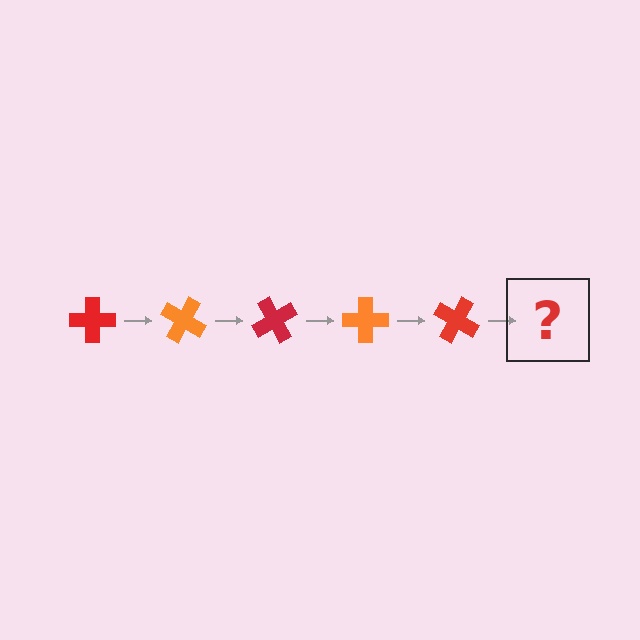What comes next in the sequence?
The next element should be an orange cross, rotated 150 degrees from the start.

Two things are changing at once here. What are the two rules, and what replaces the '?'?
The two rules are that it rotates 30 degrees each step and the color cycles through red and orange. The '?' should be an orange cross, rotated 150 degrees from the start.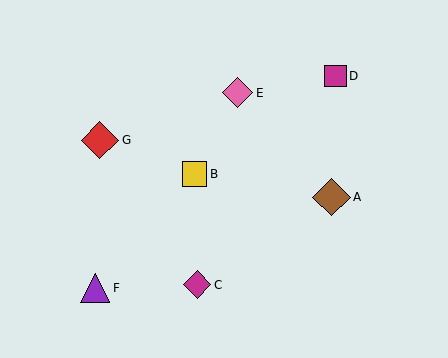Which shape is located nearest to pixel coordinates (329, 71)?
The magenta square (labeled D) at (336, 76) is nearest to that location.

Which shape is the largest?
The brown diamond (labeled A) is the largest.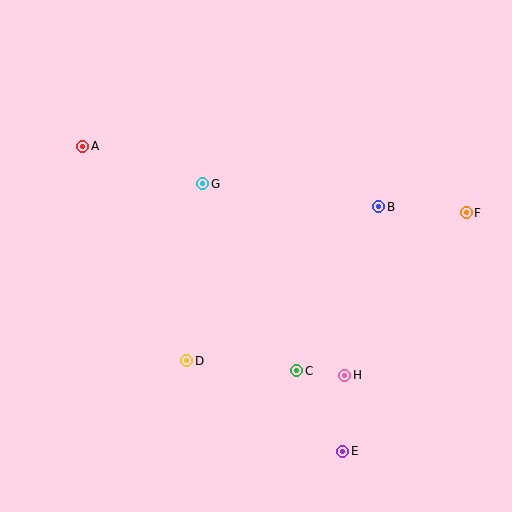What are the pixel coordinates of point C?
Point C is at (297, 371).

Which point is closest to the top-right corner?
Point F is closest to the top-right corner.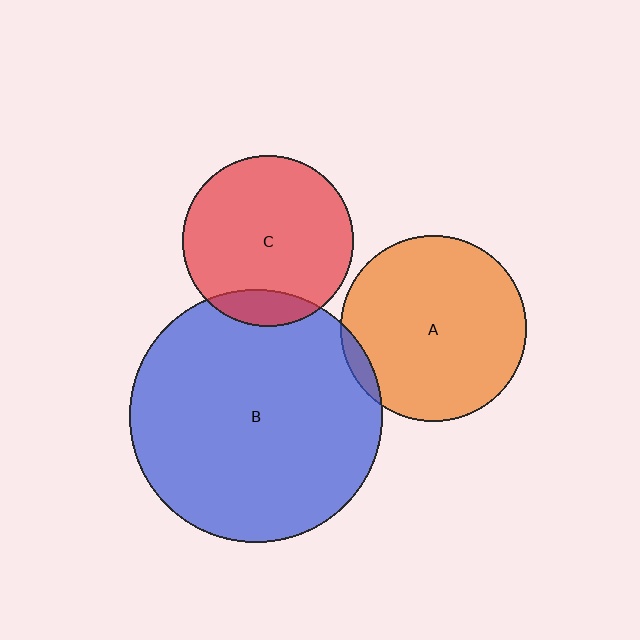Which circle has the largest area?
Circle B (blue).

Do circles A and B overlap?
Yes.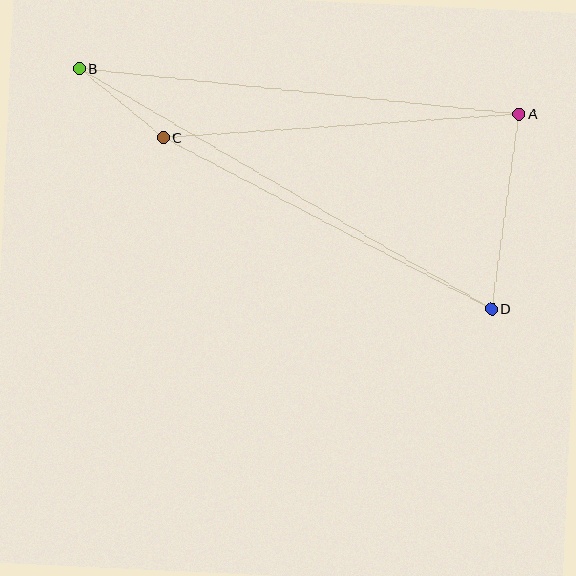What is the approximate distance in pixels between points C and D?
The distance between C and D is approximately 370 pixels.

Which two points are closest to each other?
Points B and C are closest to each other.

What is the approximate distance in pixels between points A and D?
The distance between A and D is approximately 197 pixels.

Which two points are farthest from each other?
Points B and D are farthest from each other.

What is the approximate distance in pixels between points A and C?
The distance between A and C is approximately 357 pixels.